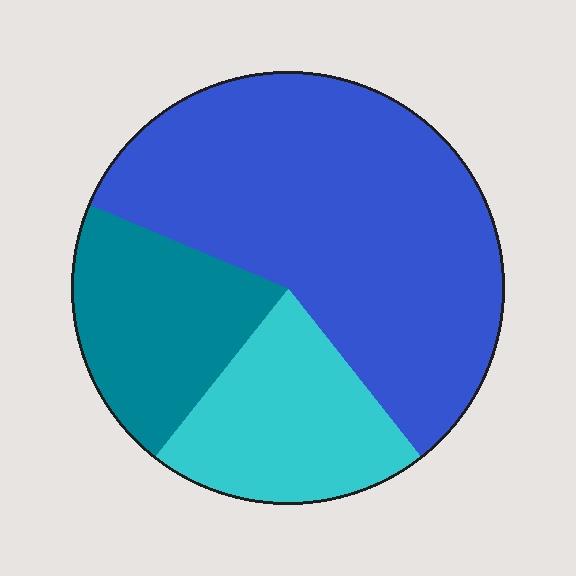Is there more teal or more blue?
Blue.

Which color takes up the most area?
Blue, at roughly 60%.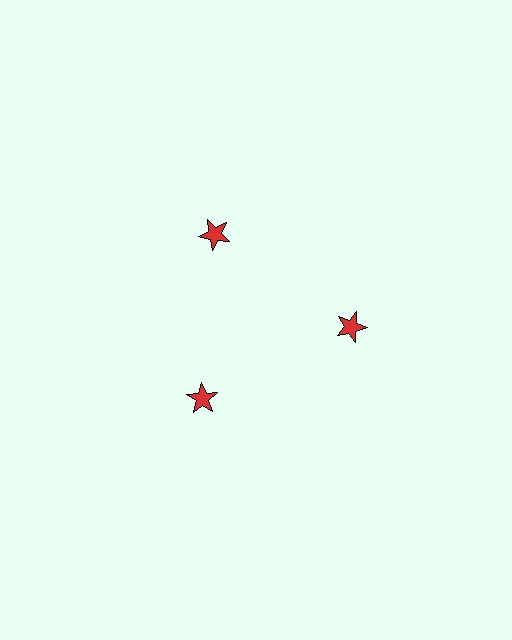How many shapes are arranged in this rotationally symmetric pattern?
There are 3 shapes, arranged in 3 groups of 1.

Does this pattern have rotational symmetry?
Yes, this pattern has 3-fold rotational symmetry. It looks the same after rotating 120 degrees around the center.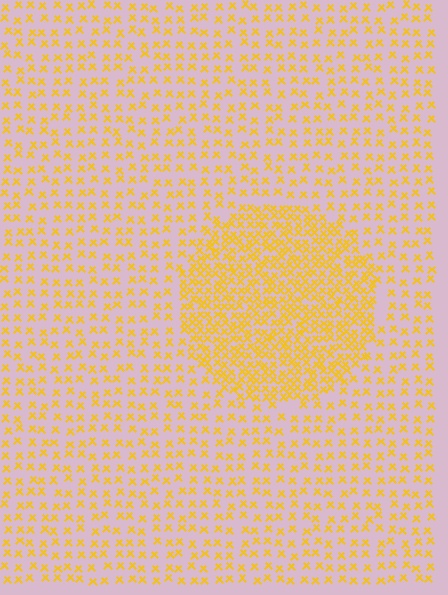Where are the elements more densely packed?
The elements are more densely packed inside the circle boundary.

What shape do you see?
I see a circle.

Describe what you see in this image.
The image contains small yellow elements arranged at two different densities. A circle-shaped region is visible where the elements are more densely packed than the surrounding area.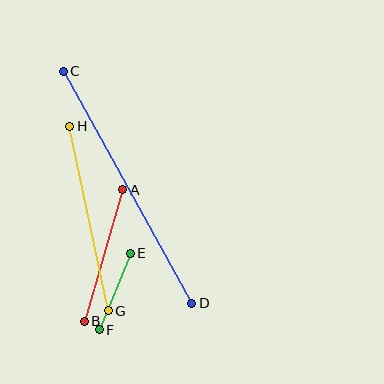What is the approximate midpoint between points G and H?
The midpoint is at approximately (89, 219) pixels.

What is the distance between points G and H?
The distance is approximately 188 pixels.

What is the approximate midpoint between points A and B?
The midpoint is at approximately (103, 255) pixels.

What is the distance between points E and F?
The distance is approximately 83 pixels.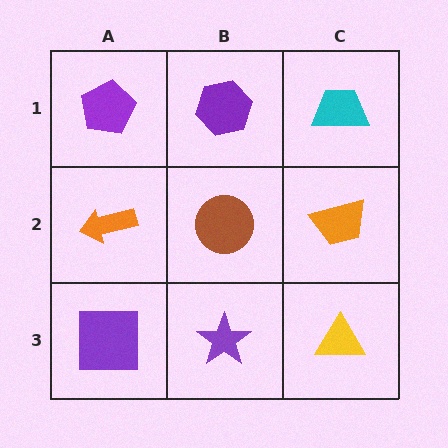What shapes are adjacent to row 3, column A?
An orange arrow (row 2, column A), a purple star (row 3, column B).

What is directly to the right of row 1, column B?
A cyan trapezoid.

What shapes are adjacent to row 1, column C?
An orange trapezoid (row 2, column C), a purple hexagon (row 1, column B).